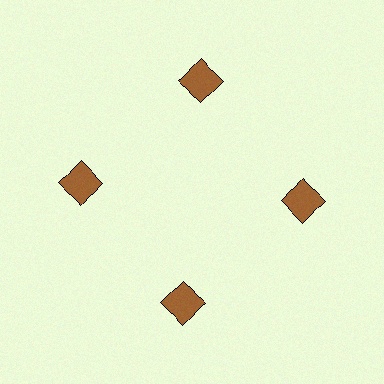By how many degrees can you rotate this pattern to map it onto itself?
The pattern maps onto itself every 90 degrees of rotation.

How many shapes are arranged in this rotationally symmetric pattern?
There are 4 shapes, arranged in 4 groups of 1.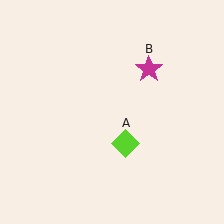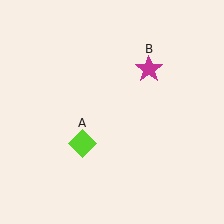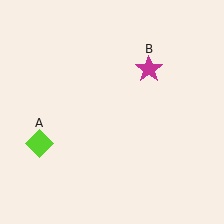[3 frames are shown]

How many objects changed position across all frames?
1 object changed position: lime diamond (object A).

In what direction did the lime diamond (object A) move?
The lime diamond (object A) moved left.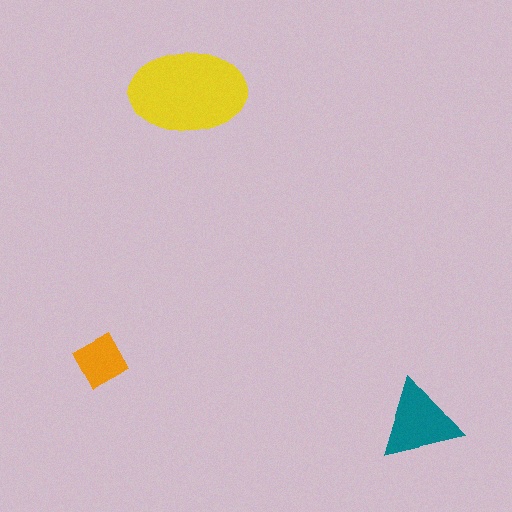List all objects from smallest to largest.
The orange square, the teal triangle, the yellow ellipse.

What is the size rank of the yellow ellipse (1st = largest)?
1st.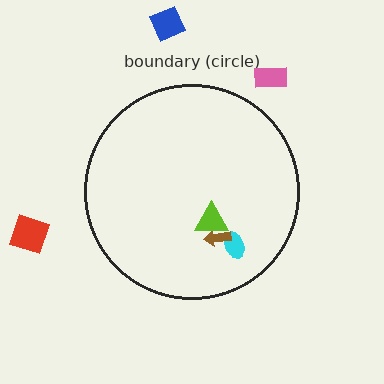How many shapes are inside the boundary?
3 inside, 3 outside.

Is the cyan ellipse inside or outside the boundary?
Inside.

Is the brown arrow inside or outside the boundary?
Inside.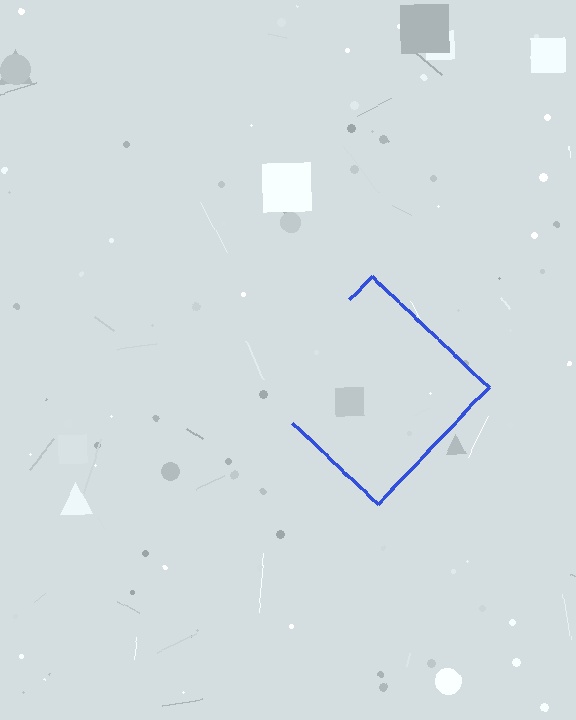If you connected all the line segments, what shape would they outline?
They would outline a diamond.